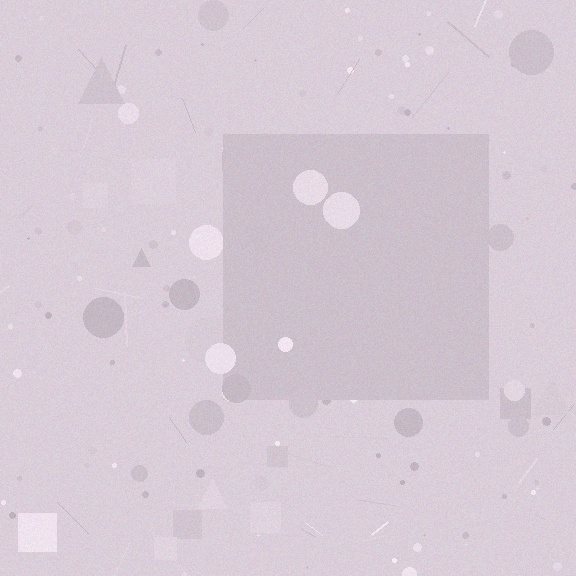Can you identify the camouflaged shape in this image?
The camouflaged shape is a square.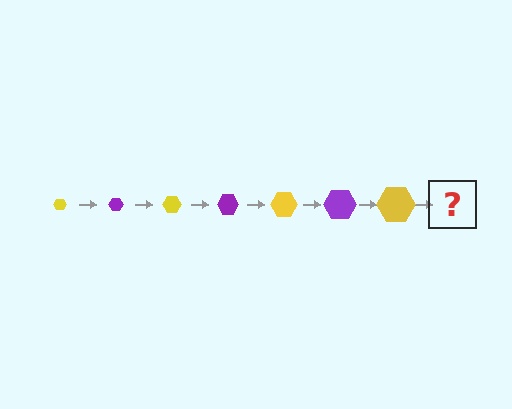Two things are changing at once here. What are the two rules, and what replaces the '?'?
The two rules are that the hexagon grows larger each step and the color cycles through yellow and purple. The '?' should be a purple hexagon, larger than the previous one.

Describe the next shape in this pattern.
It should be a purple hexagon, larger than the previous one.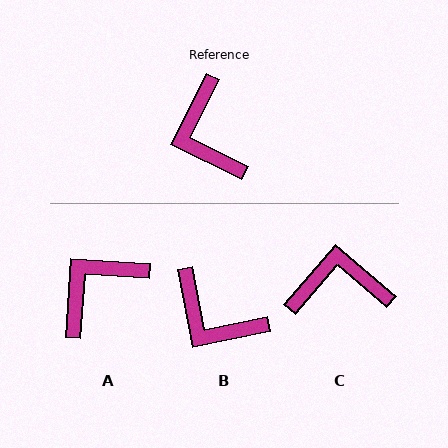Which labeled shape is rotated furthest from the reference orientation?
C, about 104 degrees away.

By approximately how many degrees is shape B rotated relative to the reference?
Approximately 38 degrees counter-clockwise.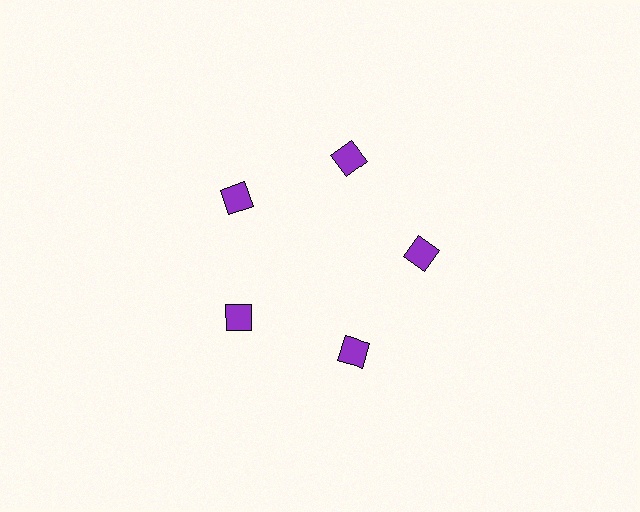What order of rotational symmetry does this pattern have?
This pattern has 5-fold rotational symmetry.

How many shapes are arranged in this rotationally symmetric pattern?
There are 5 shapes, arranged in 5 groups of 1.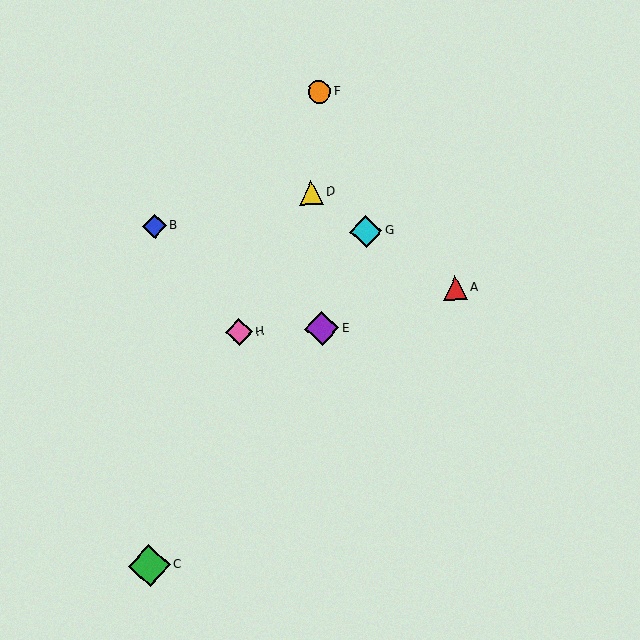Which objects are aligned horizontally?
Objects E, H are aligned horizontally.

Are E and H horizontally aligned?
Yes, both are at y≈329.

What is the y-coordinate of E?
Object E is at y≈329.